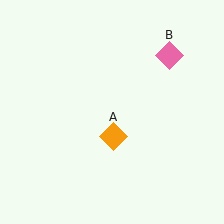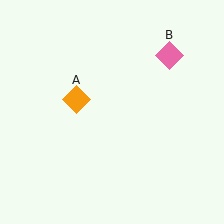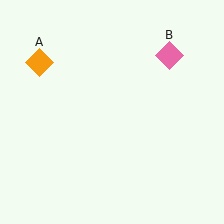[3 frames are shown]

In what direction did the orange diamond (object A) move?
The orange diamond (object A) moved up and to the left.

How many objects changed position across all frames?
1 object changed position: orange diamond (object A).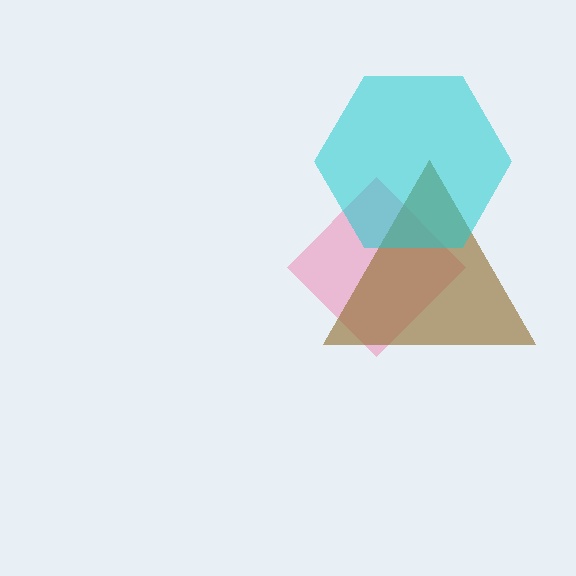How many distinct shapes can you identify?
There are 3 distinct shapes: a pink diamond, a brown triangle, a cyan hexagon.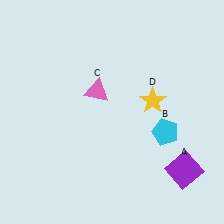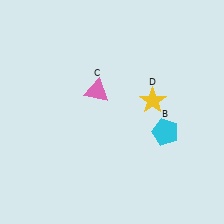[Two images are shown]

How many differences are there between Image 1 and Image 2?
There is 1 difference between the two images.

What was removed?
The purple square (A) was removed in Image 2.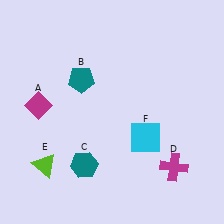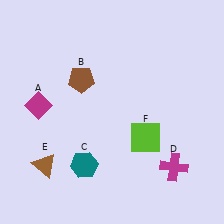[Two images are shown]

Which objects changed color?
B changed from teal to brown. E changed from lime to brown. F changed from cyan to lime.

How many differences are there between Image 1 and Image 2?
There are 3 differences between the two images.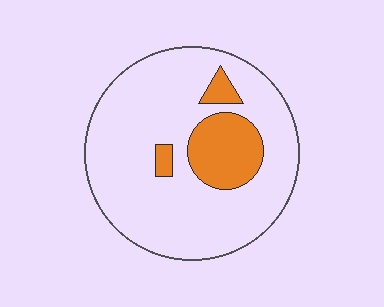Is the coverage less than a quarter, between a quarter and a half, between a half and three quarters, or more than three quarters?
Less than a quarter.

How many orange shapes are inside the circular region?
3.